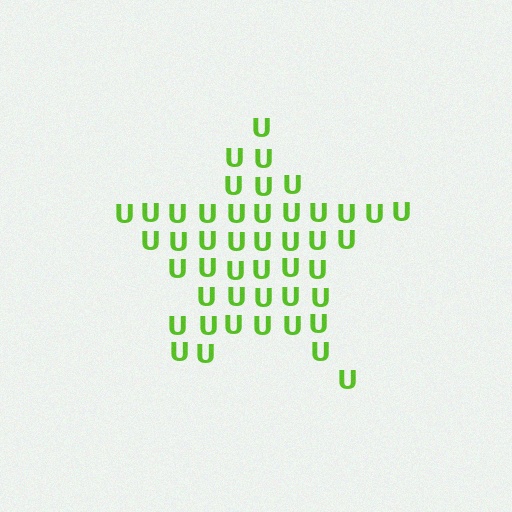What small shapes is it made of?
It is made of small letter U's.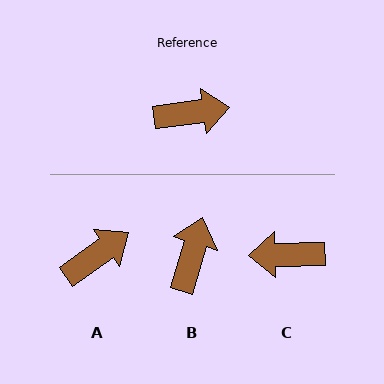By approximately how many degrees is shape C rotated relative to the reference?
Approximately 174 degrees counter-clockwise.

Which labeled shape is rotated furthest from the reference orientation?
C, about 174 degrees away.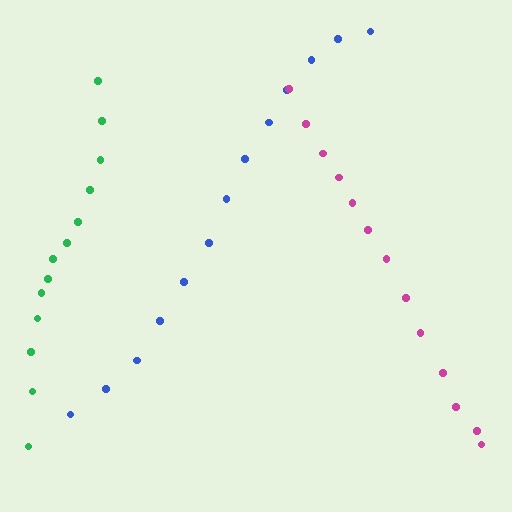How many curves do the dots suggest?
There are 3 distinct paths.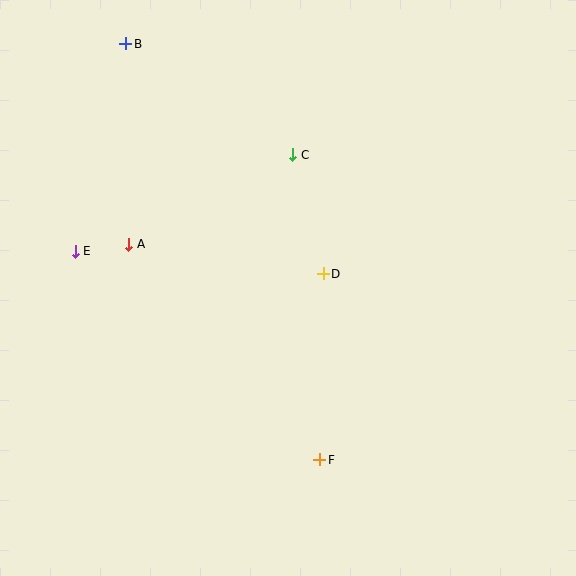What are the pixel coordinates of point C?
Point C is at (292, 155).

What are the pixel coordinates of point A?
Point A is at (129, 244).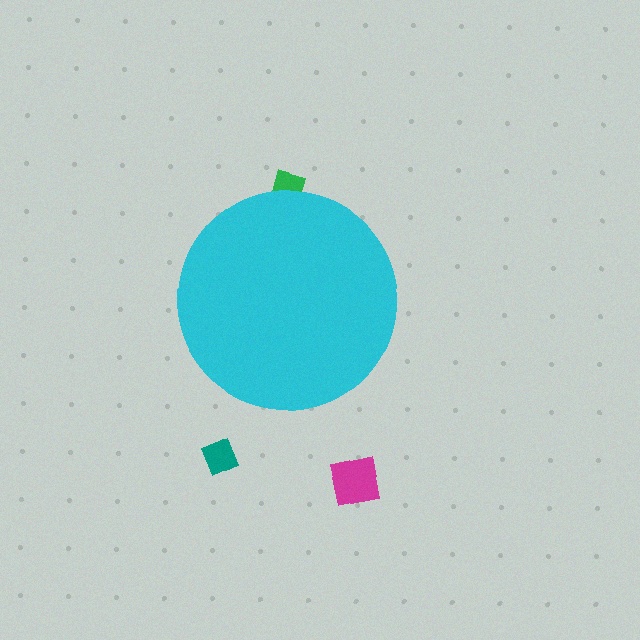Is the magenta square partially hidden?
No, the magenta square is fully visible.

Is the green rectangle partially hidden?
Yes, the green rectangle is partially hidden behind the cyan circle.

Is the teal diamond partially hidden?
No, the teal diamond is fully visible.